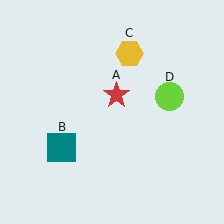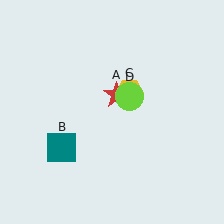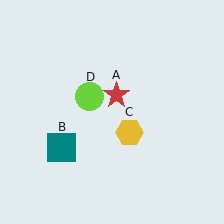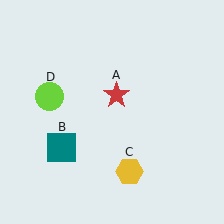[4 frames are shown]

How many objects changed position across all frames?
2 objects changed position: yellow hexagon (object C), lime circle (object D).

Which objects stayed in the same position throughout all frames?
Red star (object A) and teal square (object B) remained stationary.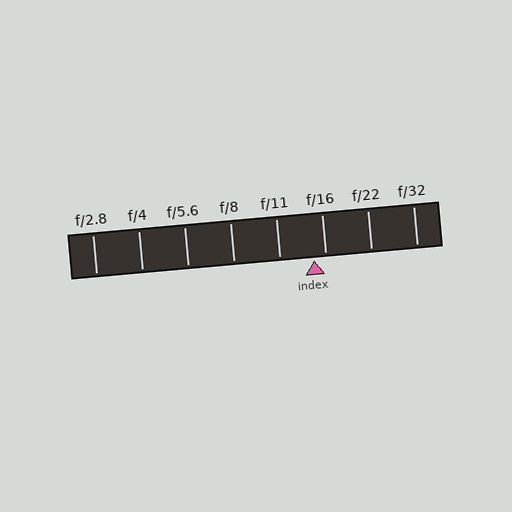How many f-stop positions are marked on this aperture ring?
There are 8 f-stop positions marked.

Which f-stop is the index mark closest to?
The index mark is closest to f/16.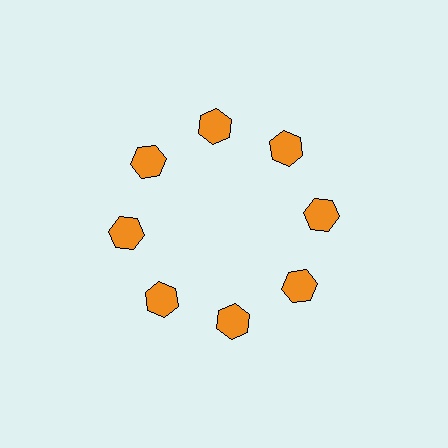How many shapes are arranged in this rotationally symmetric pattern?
There are 8 shapes, arranged in 8 groups of 1.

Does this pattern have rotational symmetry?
Yes, this pattern has 8-fold rotational symmetry. It looks the same after rotating 45 degrees around the center.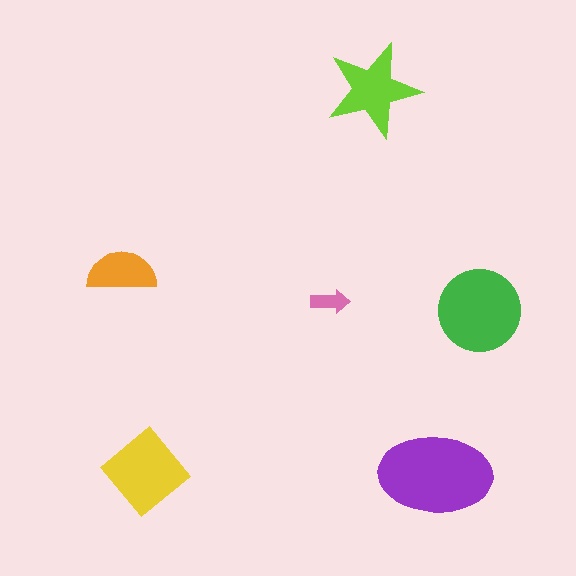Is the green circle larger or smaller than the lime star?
Larger.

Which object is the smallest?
The pink arrow.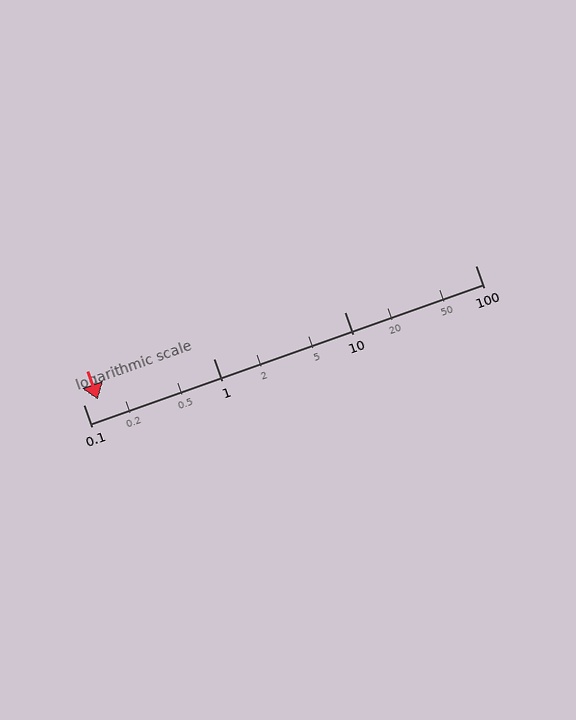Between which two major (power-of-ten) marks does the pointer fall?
The pointer is between 0.1 and 1.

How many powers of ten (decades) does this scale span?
The scale spans 3 decades, from 0.1 to 100.